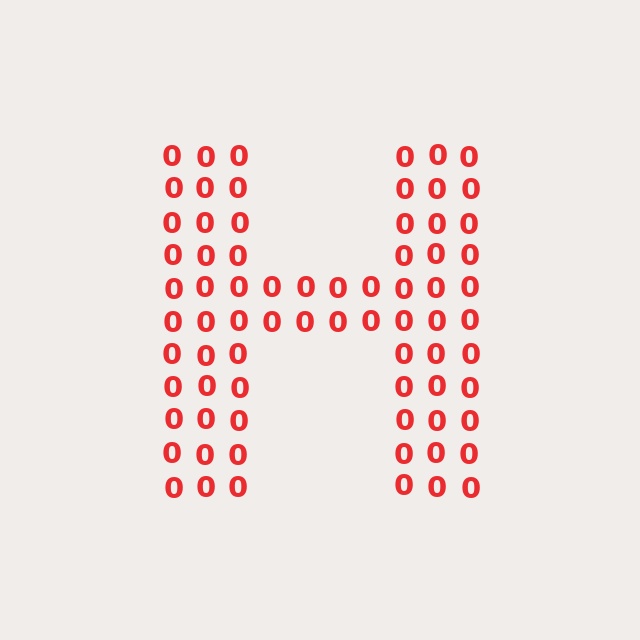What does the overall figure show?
The overall figure shows the letter H.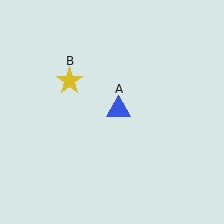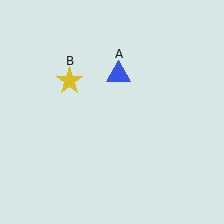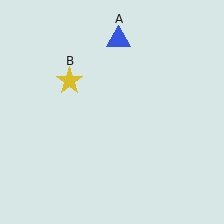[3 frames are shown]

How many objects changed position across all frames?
1 object changed position: blue triangle (object A).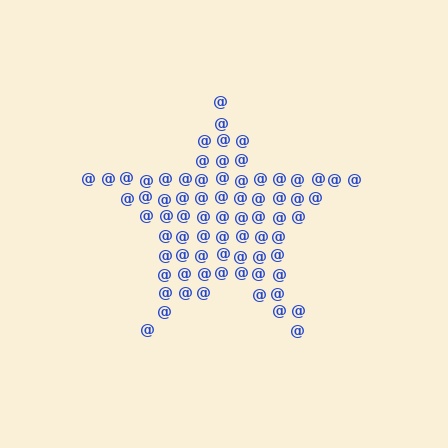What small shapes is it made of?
It is made of small at signs.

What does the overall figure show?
The overall figure shows a star.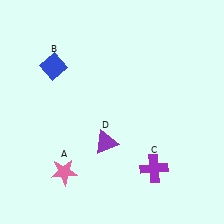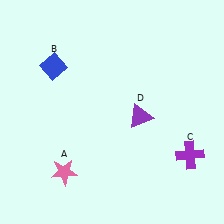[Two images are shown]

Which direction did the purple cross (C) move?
The purple cross (C) moved right.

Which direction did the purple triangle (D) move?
The purple triangle (D) moved right.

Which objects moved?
The objects that moved are: the purple cross (C), the purple triangle (D).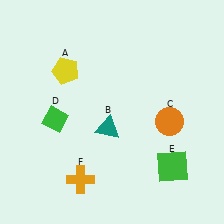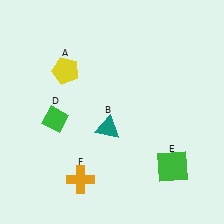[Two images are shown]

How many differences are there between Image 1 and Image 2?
There is 1 difference between the two images.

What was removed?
The orange circle (C) was removed in Image 2.